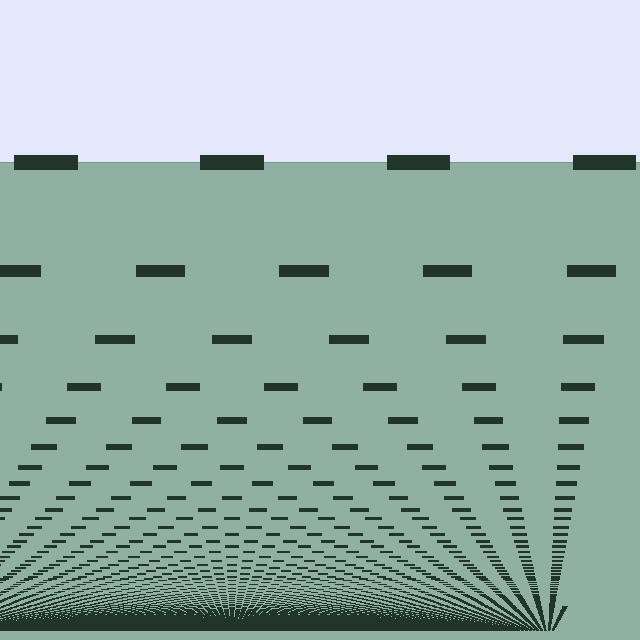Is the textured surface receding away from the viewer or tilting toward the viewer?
The surface appears to tilt toward the viewer. Texture elements get larger and sparser toward the top.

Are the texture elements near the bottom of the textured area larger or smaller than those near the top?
Smaller. The gradient is inverted — elements near the bottom are smaller and denser.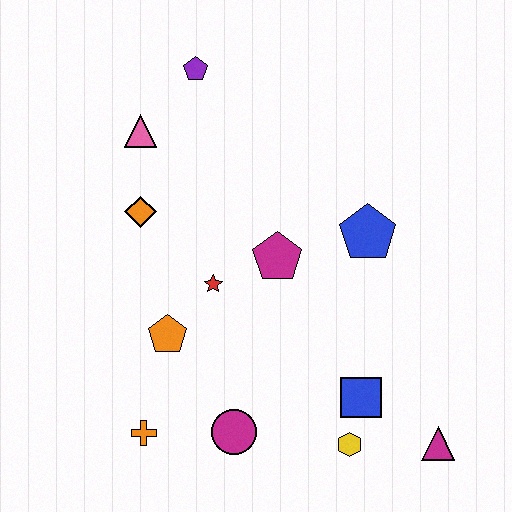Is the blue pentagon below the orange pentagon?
No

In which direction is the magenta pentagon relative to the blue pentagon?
The magenta pentagon is to the left of the blue pentagon.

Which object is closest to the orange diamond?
The pink triangle is closest to the orange diamond.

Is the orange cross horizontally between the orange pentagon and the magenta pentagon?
No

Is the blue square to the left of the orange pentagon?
No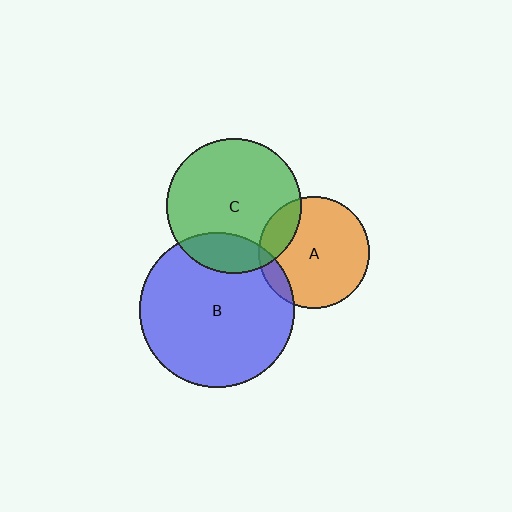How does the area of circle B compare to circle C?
Approximately 1.3 times.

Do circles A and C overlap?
Yes.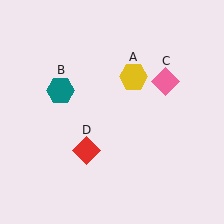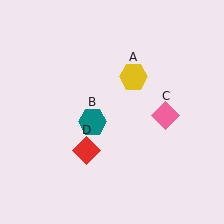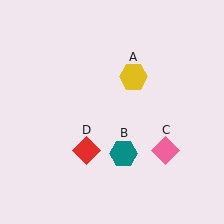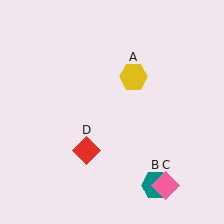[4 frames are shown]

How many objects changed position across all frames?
2 objects changed position: teal hexagon (object B), pink diamond (object C).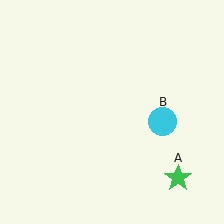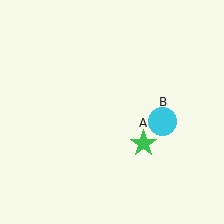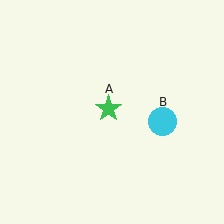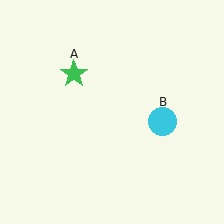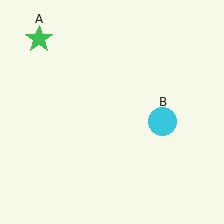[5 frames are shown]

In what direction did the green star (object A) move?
The green star (object A) moved up and to the left.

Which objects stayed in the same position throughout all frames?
Cyan circle (object B) remained stationary.